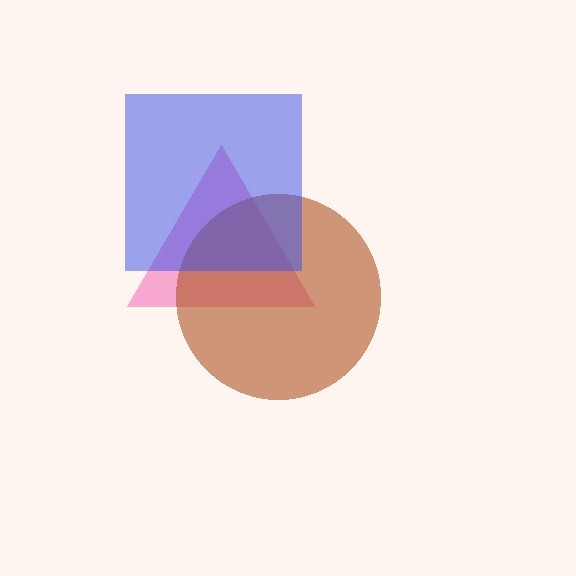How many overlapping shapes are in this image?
There are 3 overlapping shapes in the image.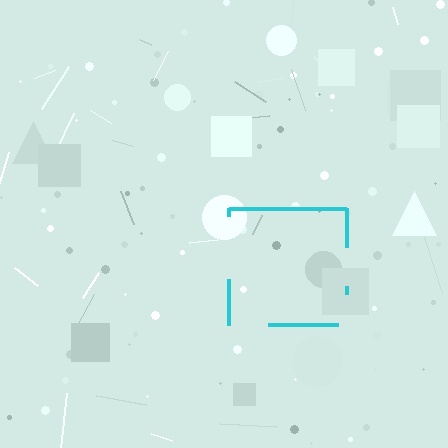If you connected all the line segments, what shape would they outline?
They would outline a square.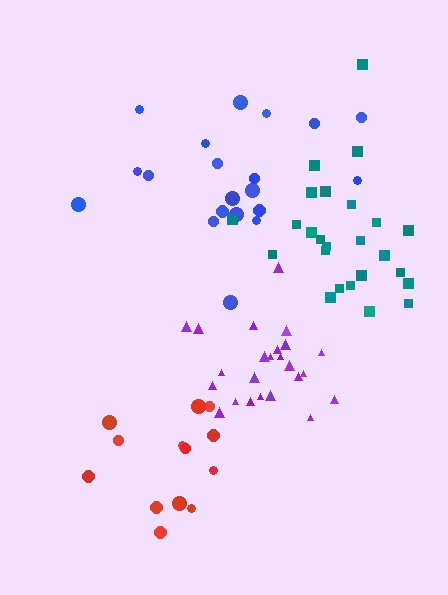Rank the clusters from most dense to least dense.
purple, teal, blue, red.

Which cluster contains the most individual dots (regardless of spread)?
Teal (25).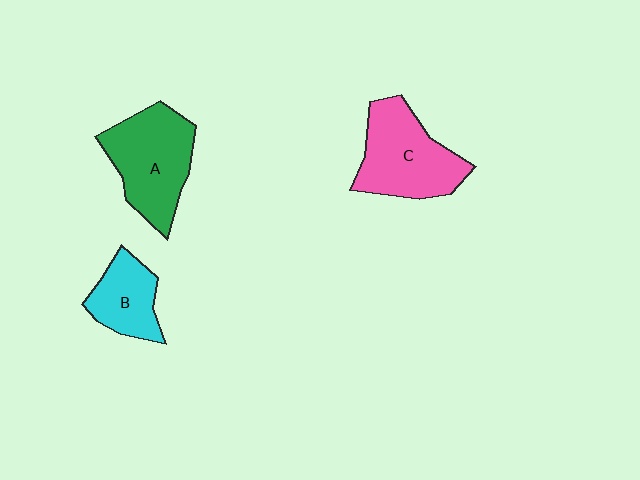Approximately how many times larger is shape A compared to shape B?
Approximately 1.7 times.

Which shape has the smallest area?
Shape B (cyan).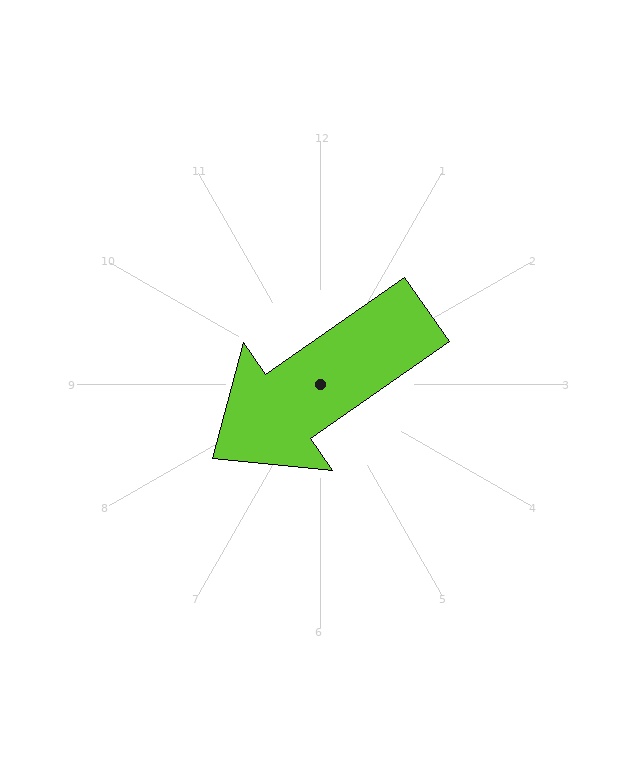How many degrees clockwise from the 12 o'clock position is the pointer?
Approximately 235 degrees.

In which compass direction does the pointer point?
Southwest.